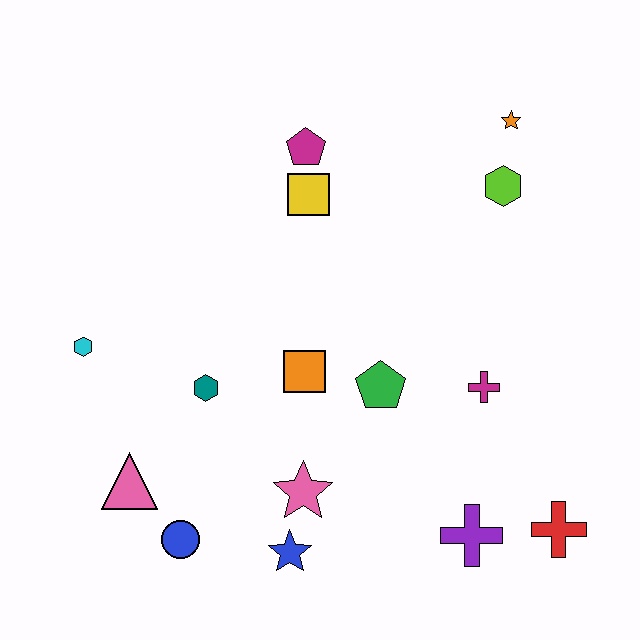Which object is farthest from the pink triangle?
The orange star is farthest from the pink triangle.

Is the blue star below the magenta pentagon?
Yes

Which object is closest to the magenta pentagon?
The yellow square is closest to the magenta pentagon.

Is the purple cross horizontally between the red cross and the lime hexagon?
No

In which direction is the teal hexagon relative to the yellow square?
The teal hexagon is below the yellow square.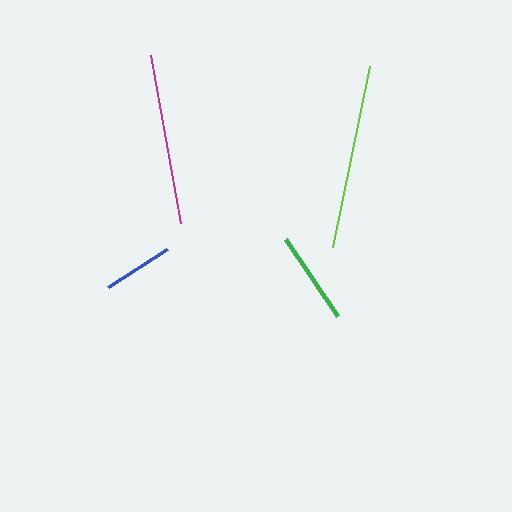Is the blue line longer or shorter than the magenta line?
The magenta line is longer than the blue line.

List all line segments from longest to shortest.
From longest to shortest: lime, magenta, green, blue.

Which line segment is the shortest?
The blue line is the shortest at approximately 70 pixels.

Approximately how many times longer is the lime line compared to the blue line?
The lime line is approximately 2.6 times the length of the blue line.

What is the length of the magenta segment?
The magenta segment is approximately 171 pixels long.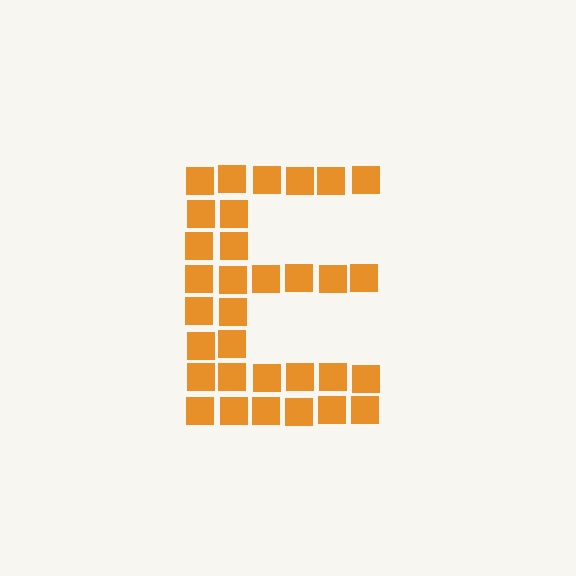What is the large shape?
The large shape is the letter E.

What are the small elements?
The small elements are squares.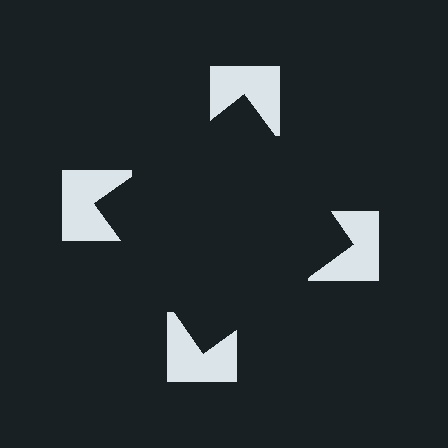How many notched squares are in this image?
There are 4 — one at each vertex of the illusory square.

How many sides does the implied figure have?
4 sides.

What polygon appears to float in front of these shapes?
An illusory square — its edges are inferred from the aligned wedge cuts in the notched squares, not physically drawn.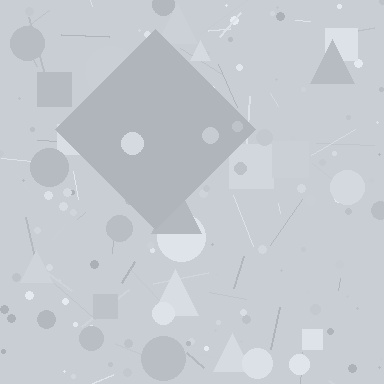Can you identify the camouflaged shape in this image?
The camouflaged shape is a diamond.